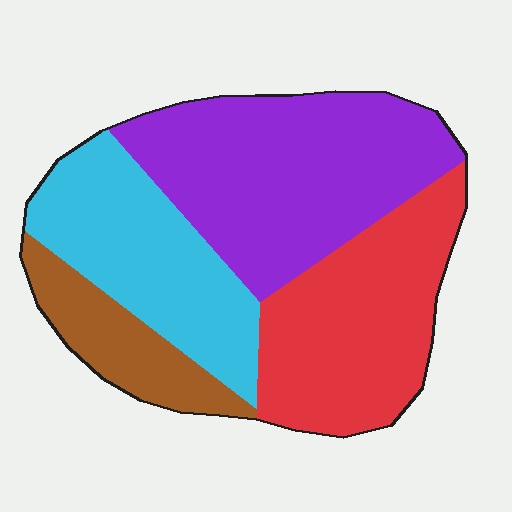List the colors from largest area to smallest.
From largest to smallest: purple, red, cyan, brown.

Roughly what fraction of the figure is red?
Red takes up about one quarter (1/4) of the figure.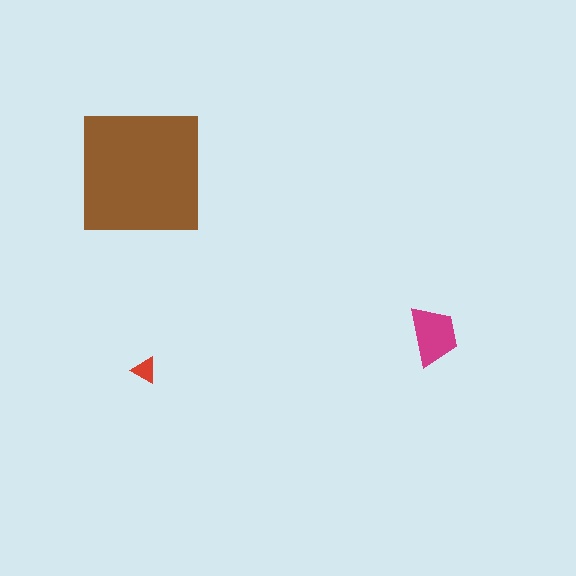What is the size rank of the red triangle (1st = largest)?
3rd.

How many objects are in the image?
There are 3 objects in the image.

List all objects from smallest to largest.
The red triangle, the magenta trapezoid, the brown square.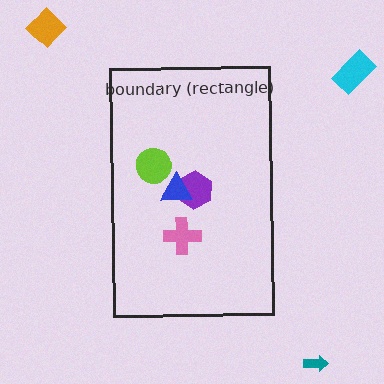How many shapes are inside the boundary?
4 inside, 3 outside.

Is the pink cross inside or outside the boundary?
Inside.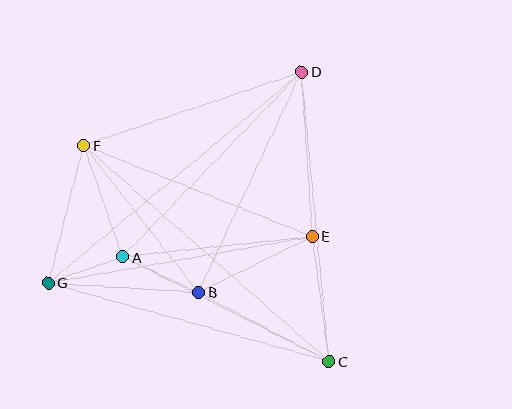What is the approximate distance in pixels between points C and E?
The distance between C and E is approximately 127 pixels.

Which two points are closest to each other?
Points A and G are closest to each other.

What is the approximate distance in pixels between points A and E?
The distance between A and E is approximately 191 pixels.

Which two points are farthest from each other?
Points D and G are farthest from each other.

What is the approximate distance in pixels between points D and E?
The distance between D and E is approximately 165 pixels.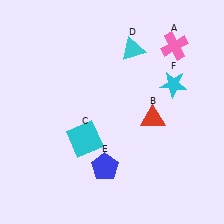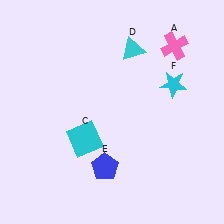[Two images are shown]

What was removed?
The red triangle (B) was removed in Image 2.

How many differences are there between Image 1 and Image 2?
There is 1 difference between the two images.